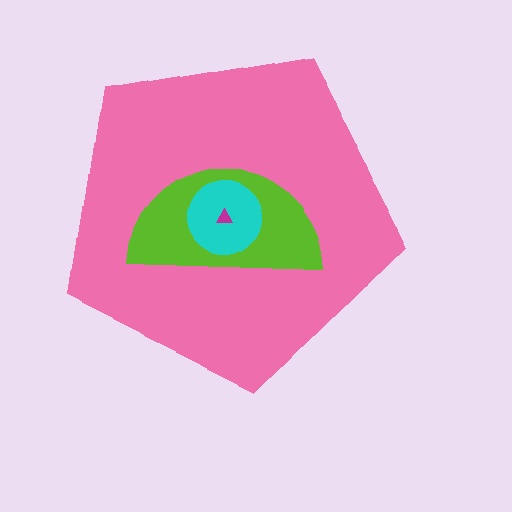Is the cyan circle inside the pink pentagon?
Yes.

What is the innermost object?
The magenta triangle.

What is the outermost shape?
The pink pentagon.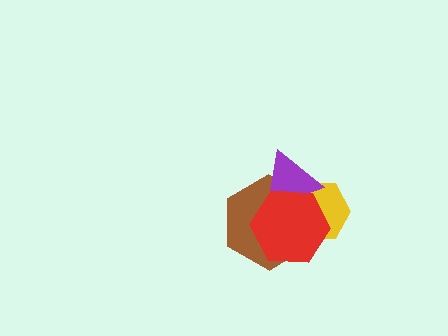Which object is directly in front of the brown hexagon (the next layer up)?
The purple triangle is directly in front of the brown hexagon.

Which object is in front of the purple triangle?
The red hexagon is in front of the purple triangle.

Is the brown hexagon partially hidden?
Yes, it is partially covered by another shape.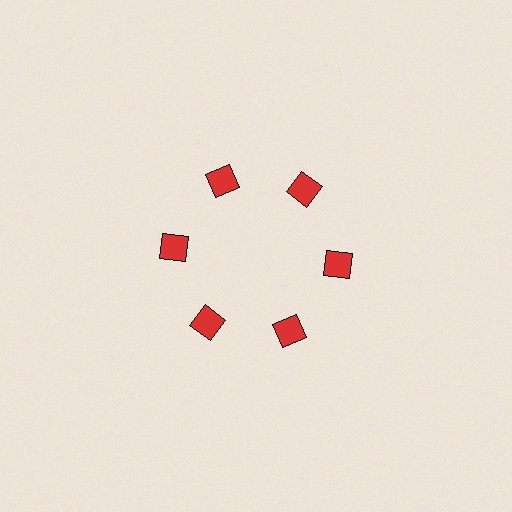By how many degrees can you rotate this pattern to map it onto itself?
The pattern maps onto itself every 60 degrees of rotation.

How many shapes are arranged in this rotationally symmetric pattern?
There are 6 shapes, arranged in 6 groups of 1.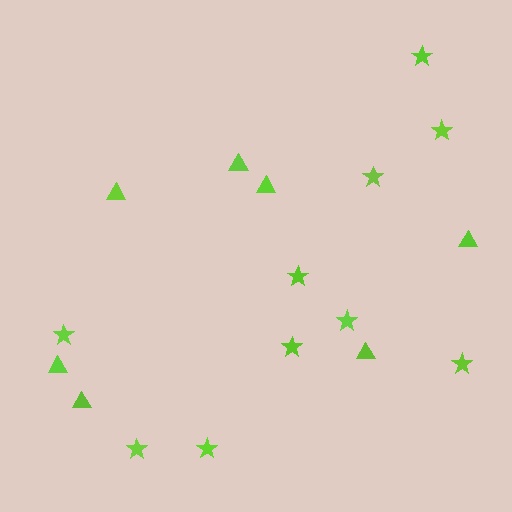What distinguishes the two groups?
There are 2 groups: one group of stars (10) and one group of triangles (7).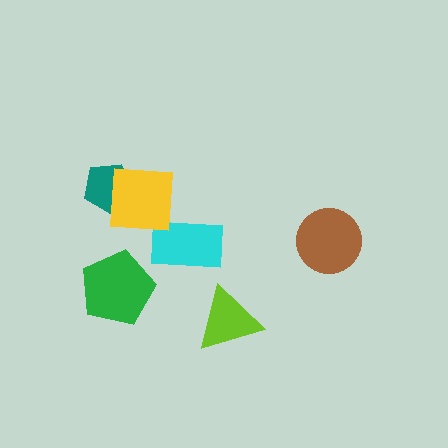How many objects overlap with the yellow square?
2 objects overlap with the yellow square.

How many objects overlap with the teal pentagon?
1 object overlaps with the teal pentagon.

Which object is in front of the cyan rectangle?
The yellow square is in front of the cyan rectangle.